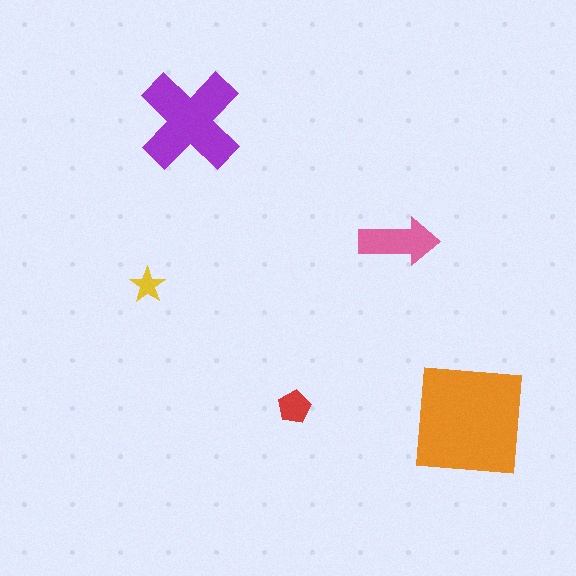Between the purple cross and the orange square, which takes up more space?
The orange square.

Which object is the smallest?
The yellow star.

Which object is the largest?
The orange square.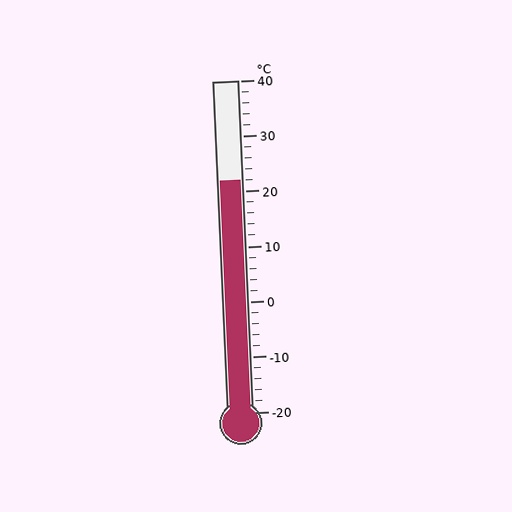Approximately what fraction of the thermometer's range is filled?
The thermometer is filled to approximately 70% of its range.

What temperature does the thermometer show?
The thermometer shows approximately 22°C.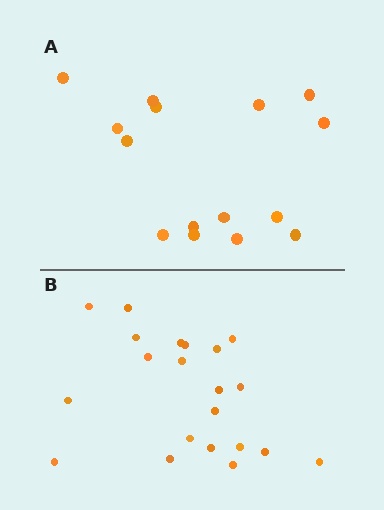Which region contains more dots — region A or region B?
Region B (the bottom region) has more dots.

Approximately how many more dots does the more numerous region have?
Region B has about 6 more dots than region A.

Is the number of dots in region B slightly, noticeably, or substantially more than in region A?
Region B has noticeably more, but not dramatically so. The ratio is roughly 1.4 to 1.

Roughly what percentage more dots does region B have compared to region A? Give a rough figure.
About 40% more.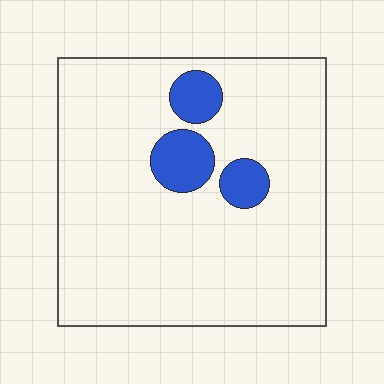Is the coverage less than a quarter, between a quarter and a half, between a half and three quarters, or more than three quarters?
Less than a quarter.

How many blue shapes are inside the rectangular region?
3.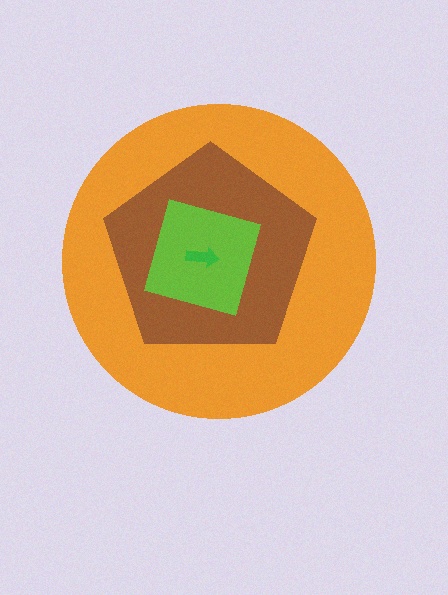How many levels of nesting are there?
4.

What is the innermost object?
The green arrow.